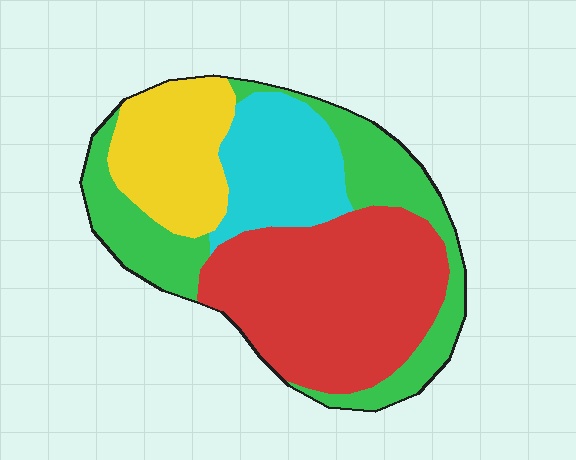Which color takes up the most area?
Red, at roughly 40%.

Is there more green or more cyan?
Green.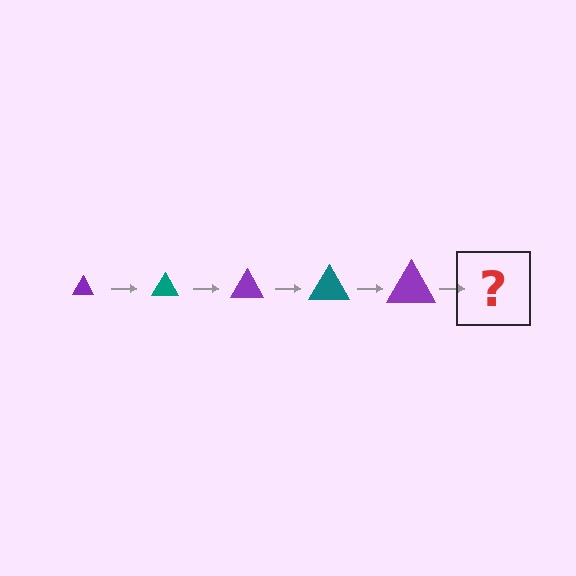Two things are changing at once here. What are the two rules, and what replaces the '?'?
The two rules are that the triangle grows larger each step and the color cycles through purple and teal. The '?' should be a teal triangle, larger than the previous one.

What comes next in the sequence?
The next element should be a teal triangle, larger than the previous one.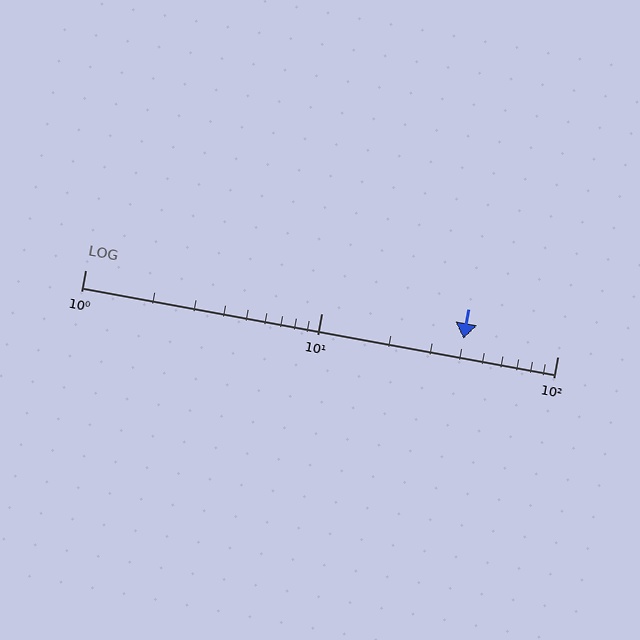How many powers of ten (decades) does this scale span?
The scale spans 2 decades, from 1 to 100.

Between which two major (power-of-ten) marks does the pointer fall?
The pointer is between 10 and 100.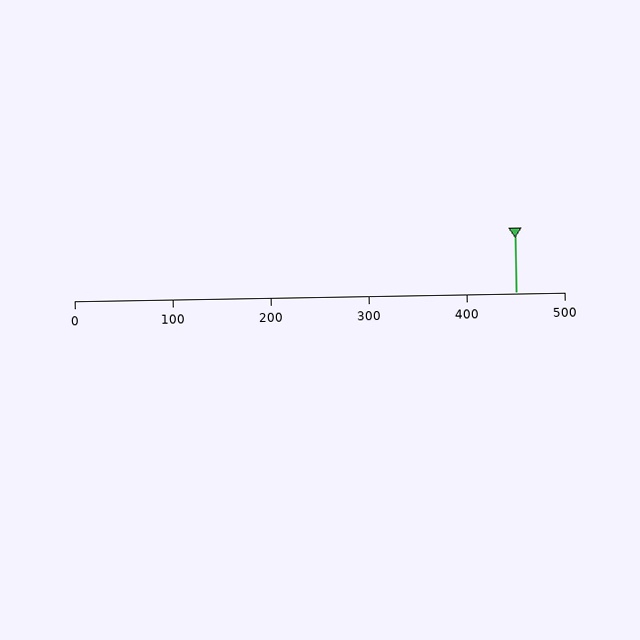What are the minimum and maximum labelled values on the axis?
The axis runs from 0 to 500.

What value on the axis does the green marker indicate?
The marker indicates approximately 450.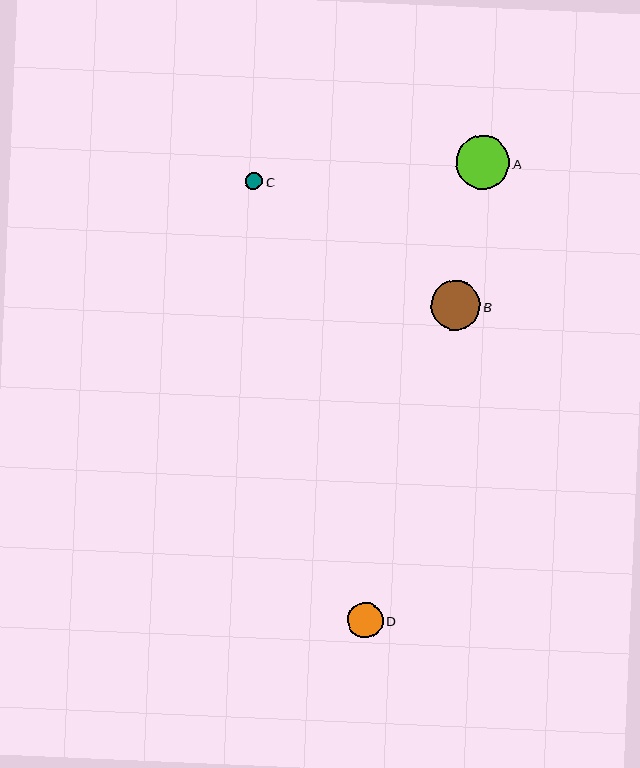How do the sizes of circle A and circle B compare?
Circle A and circle B are approximately the same size.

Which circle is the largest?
Circle A is the largest with a size of approximately 54 pixels.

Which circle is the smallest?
Circle C is the smallest with a size of approximately 17 pixels.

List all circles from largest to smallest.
From largest to smallest: A, B, D, C.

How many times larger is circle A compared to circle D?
Circle A is approximately 1.5 times the size of circle D.